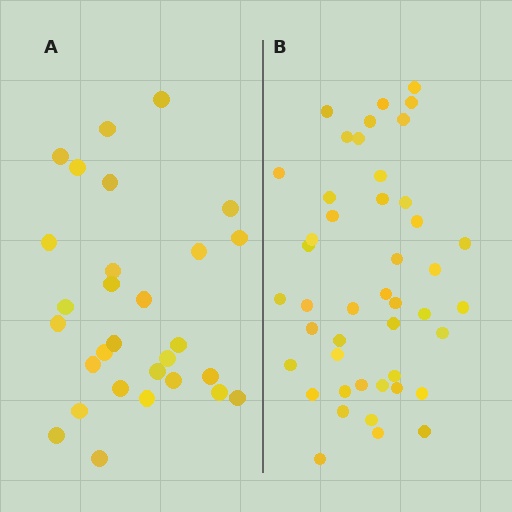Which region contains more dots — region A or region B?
Region B (the right region) has more dots.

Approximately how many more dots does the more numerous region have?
Region B has approximately 15 more dots than region A.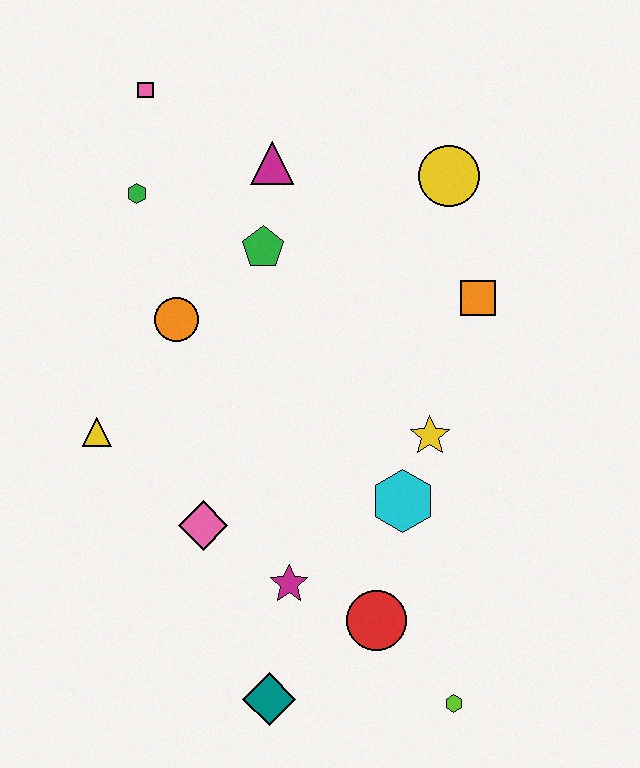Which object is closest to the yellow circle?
The orange square is closest to the yellow circle.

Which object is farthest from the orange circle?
The lime hexagon is farthest from the orange circle.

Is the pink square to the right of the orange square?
No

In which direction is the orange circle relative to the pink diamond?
The orange circle is above the pink diamond.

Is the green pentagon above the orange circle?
Yes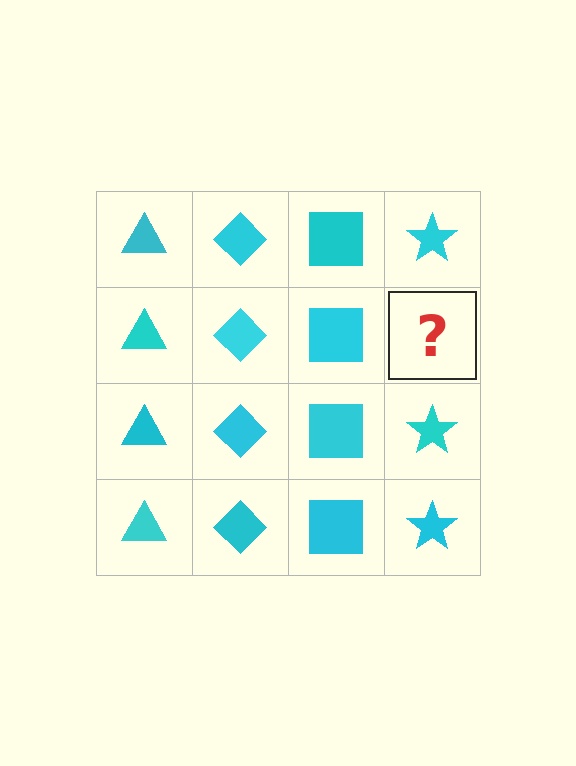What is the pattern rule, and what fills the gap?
The rule is that each column has a consistent shape. The gap should be filled with a cyan star.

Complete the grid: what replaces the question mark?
The question mark should be replaced with a cyan star.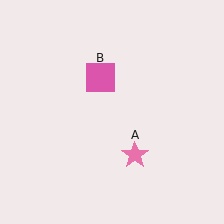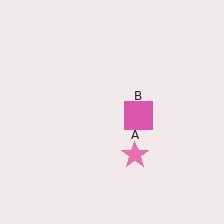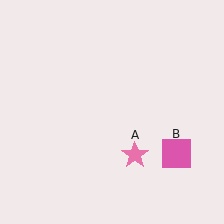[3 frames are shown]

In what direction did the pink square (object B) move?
The pink square (object B) moved down and to the right.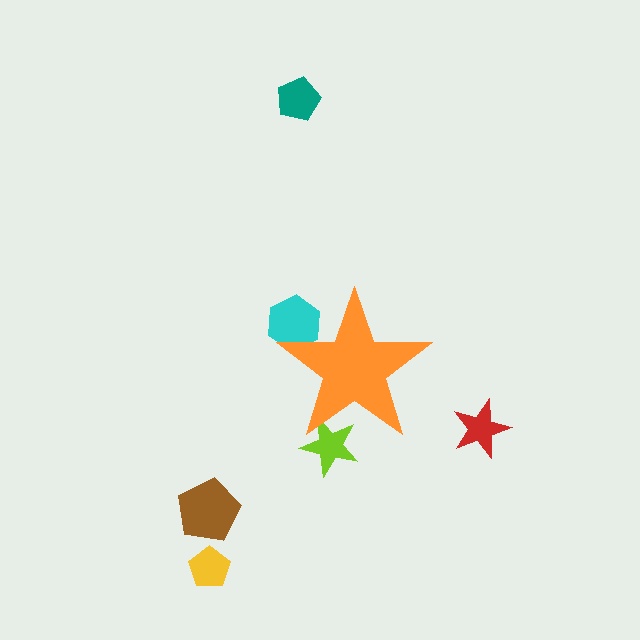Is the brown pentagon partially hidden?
No, the brown pentagon is fully visible.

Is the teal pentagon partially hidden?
No, the teal pentagon is fully visible.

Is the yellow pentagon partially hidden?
No, the yellow pentagon is fully visible.